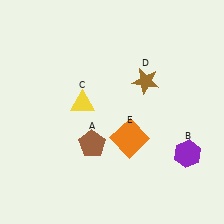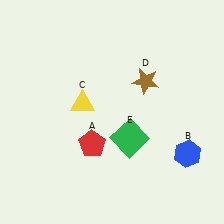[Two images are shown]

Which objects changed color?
A changed from brown to red. B changed from purple to blue. E changed from orange to green.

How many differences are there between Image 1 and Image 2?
There are 3 differences between the two images.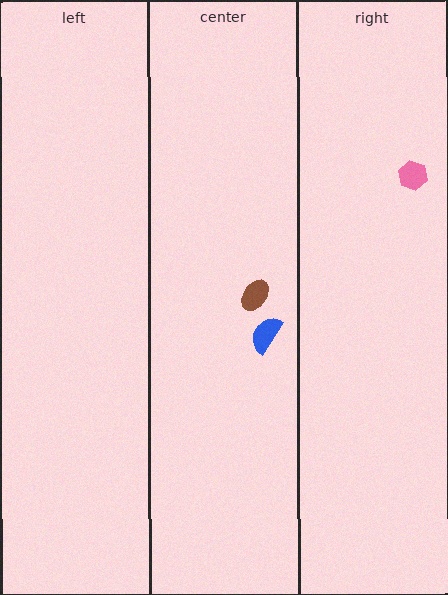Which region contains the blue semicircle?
The center region.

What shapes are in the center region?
The blue semicircle, the brown ellipse.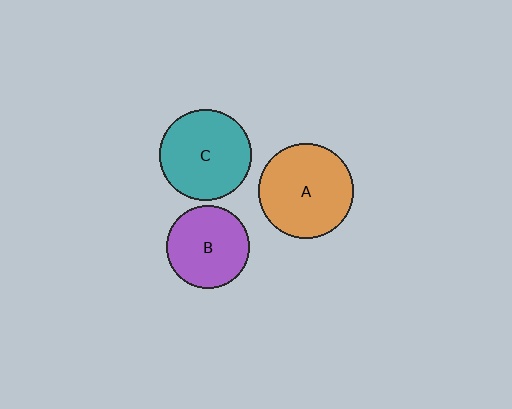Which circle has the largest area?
Circle A (orange).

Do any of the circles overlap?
No, none of the circles overlap.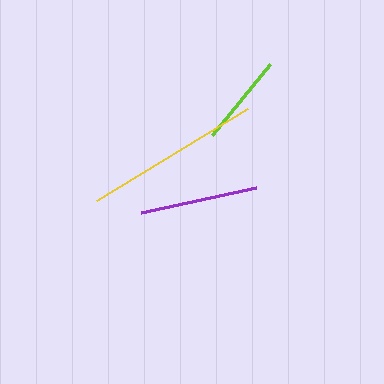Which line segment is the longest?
The yellow line is the longest at approximately 177 pixels.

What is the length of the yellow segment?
The yellow segment is approximately 177 pixels long.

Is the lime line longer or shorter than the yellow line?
The yellow line is longer than the lime line.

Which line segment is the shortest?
The lime line is the shortest at approximately 91 pixels.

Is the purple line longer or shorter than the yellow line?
The yellow line is longer than the purple line.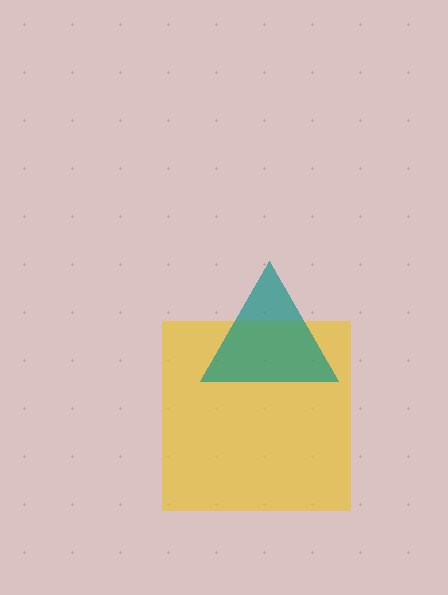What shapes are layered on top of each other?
The layered shapes are: a yellow square, a teal triangle.